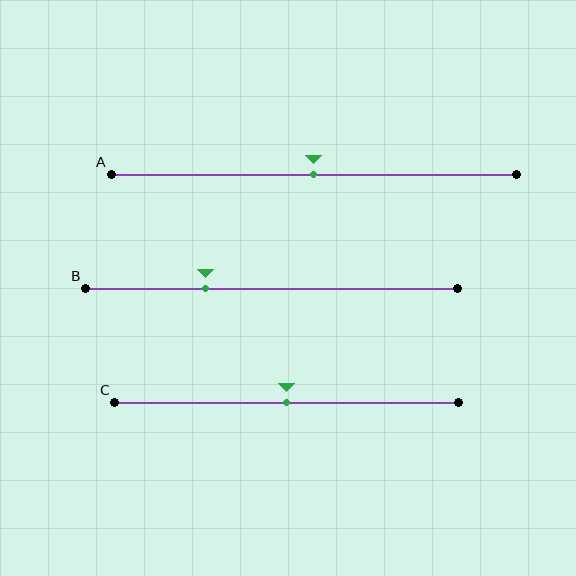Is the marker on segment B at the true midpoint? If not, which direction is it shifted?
No, the marker on segment B is shifted to the left by about 18% of the segment length.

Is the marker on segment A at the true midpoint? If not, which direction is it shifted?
Yes, the marker on segment A is at the true midpoint.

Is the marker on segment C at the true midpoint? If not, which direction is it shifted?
Yes, the marker on segment C is at the true midpoint.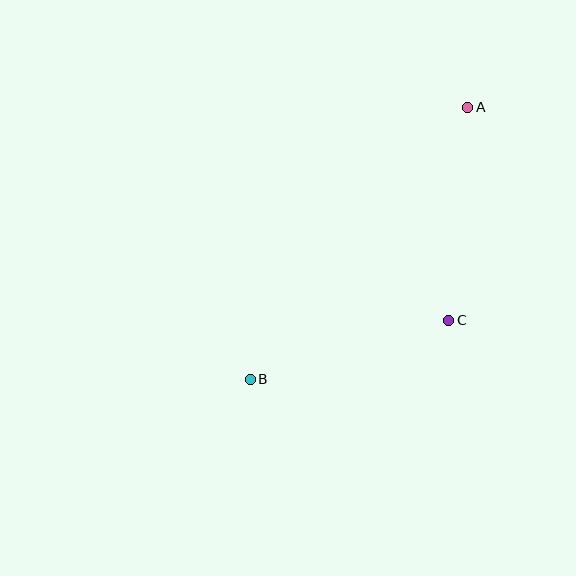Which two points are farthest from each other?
Points A and B are farthest from each other.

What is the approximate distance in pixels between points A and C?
The distance between A and C is approximately 214 pixels.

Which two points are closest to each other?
Points B and C are closest to each other.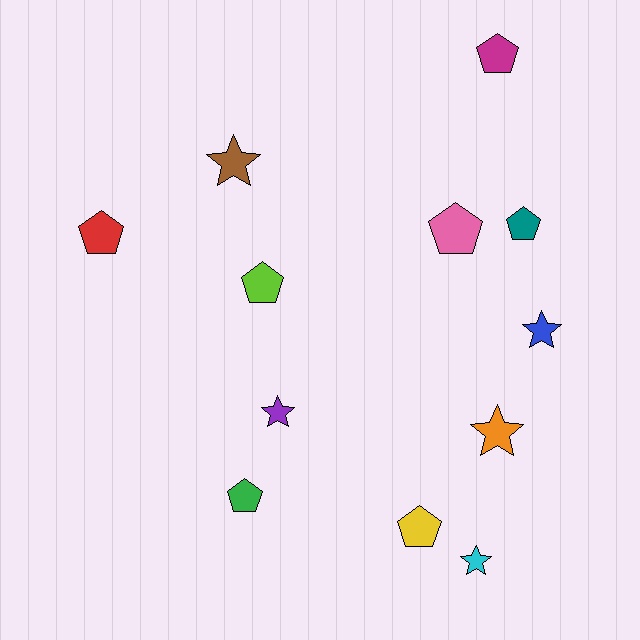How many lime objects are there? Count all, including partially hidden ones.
There is 1 lime object.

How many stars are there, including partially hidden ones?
There are 5 stars.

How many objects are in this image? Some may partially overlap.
There are 12 objects.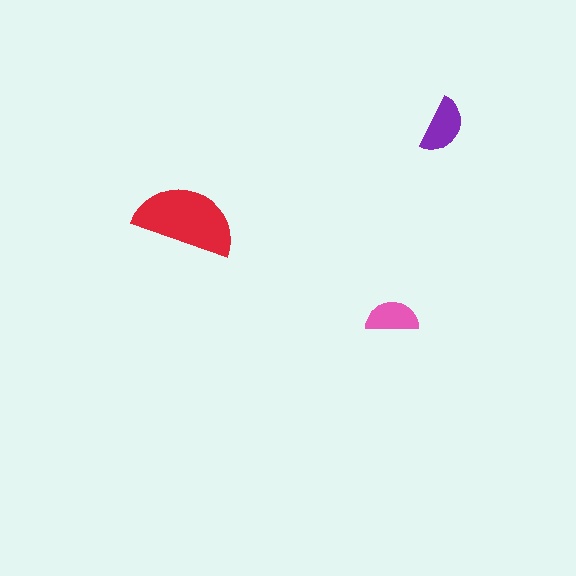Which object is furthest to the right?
The purple semicircle is rightmost.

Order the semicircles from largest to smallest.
the red one, the purple one, the pink one.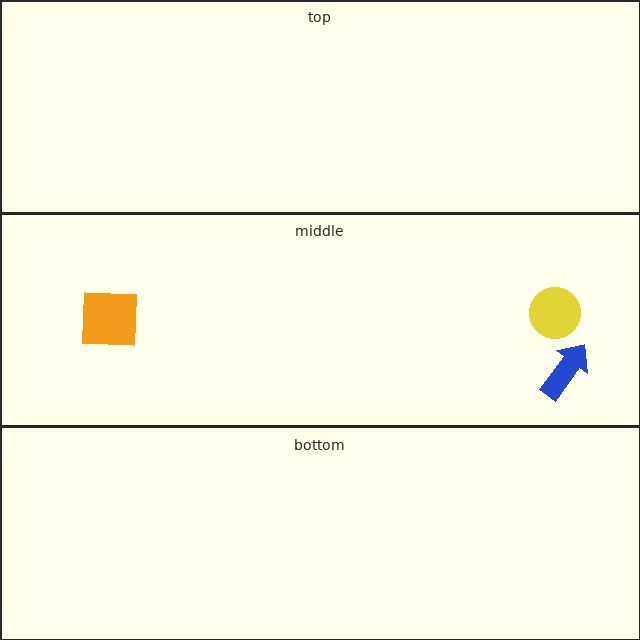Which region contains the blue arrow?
The middle region.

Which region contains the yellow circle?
The middle region.